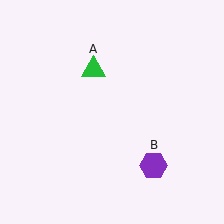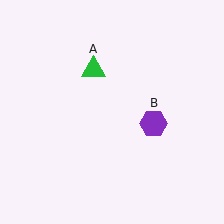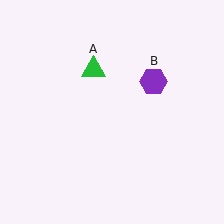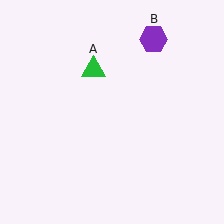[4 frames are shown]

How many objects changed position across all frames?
1 object changed position: purple hexagon (object B).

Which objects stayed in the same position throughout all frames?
Green triangle (object A) remained stationary.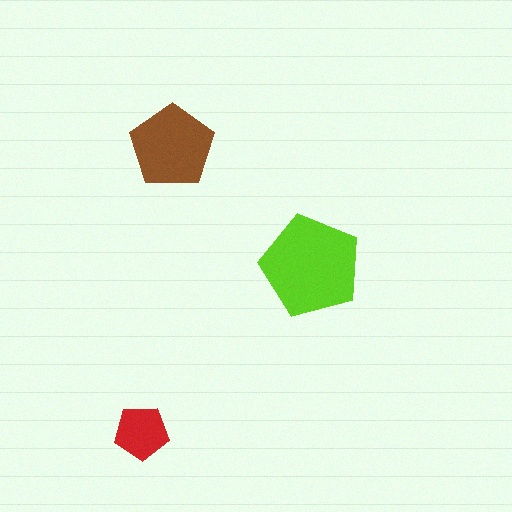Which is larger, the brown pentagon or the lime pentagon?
The lime one.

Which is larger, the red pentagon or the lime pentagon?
The lime one.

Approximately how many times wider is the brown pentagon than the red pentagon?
About 1.5 times wider.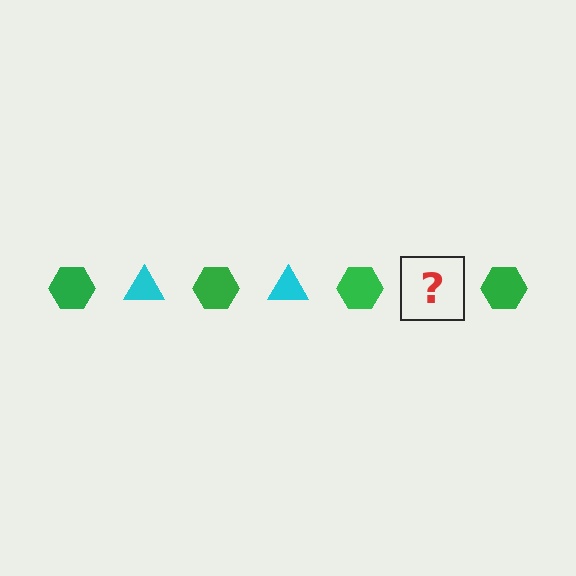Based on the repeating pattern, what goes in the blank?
The blank should be a cyan triangle.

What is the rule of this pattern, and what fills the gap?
The rule is that the pattern alternates between green hexagon and cyan triangle. The gap should be filled with a cyan triangle.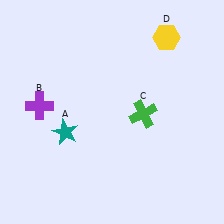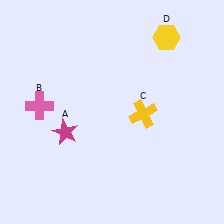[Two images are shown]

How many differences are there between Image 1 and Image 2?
There are 3 differences between the two images.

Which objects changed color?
A changed from teal to magenta. B changed from purple to pink. C changed from green to yellow.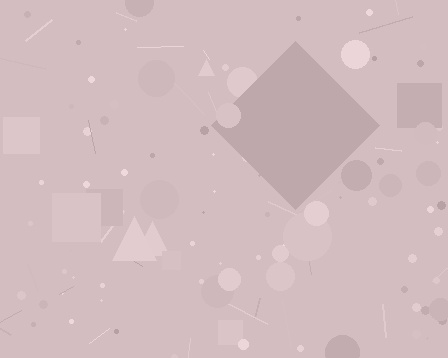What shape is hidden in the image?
A diamond is hidden in the image.